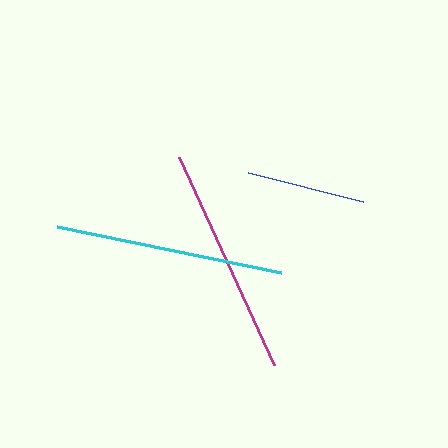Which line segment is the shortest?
The blue line is the shortest at approximately 118 pixels.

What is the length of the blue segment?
The blue segment is approximately 118 pixels long.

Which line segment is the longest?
The magenta line is the longest at approximately 229 pixels.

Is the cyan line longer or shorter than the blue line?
The cyan line is longer than the blue line.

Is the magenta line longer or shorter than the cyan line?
The magenta line is longer than the cyan line.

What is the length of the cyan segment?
The cyan segment is approximately 228 pixels long.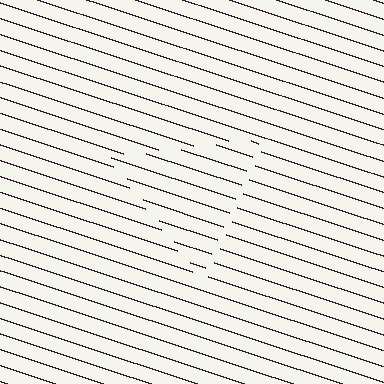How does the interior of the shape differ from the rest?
The interior of the shape contains the same grating, shifted by half a period — the contour is defined by the phase discontinuity where line-ends from the inner and outer gratings abut.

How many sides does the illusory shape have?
3 sides — the line-ends trace a triangle.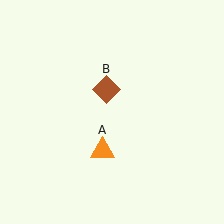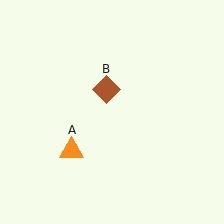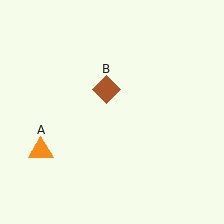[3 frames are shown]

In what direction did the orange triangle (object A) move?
The orange triangle (object A) moved left.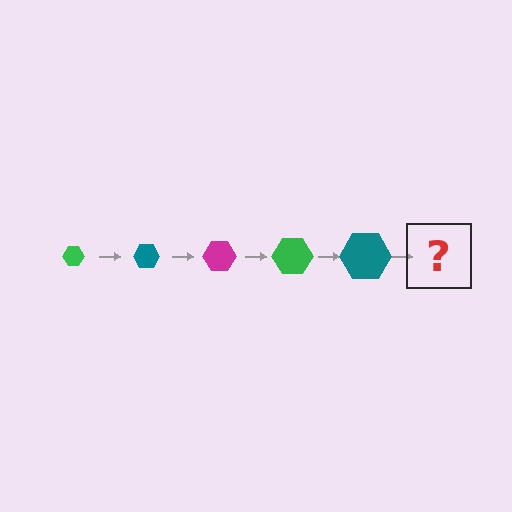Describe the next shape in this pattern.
It should be a magenta hexagon, larger than the previous one.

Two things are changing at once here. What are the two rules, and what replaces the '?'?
The two rules are that the hexagon grows larger each step and the color cycles through green, teal, and magenta. The '?' should be a magenta hexagon, larger than the previous one.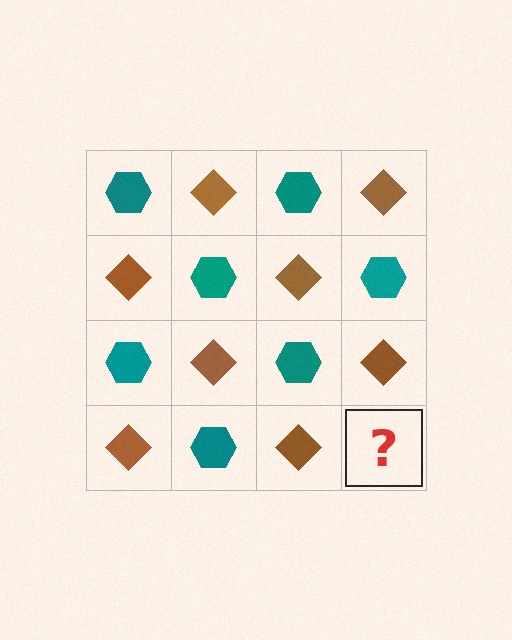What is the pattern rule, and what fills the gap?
The rule is that it alternates teal hexagon and brown diamond in a checkerboard pattern. The gap should be filled with a teal hexagon.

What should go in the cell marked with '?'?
The missing cell should contain a teal hexagon.